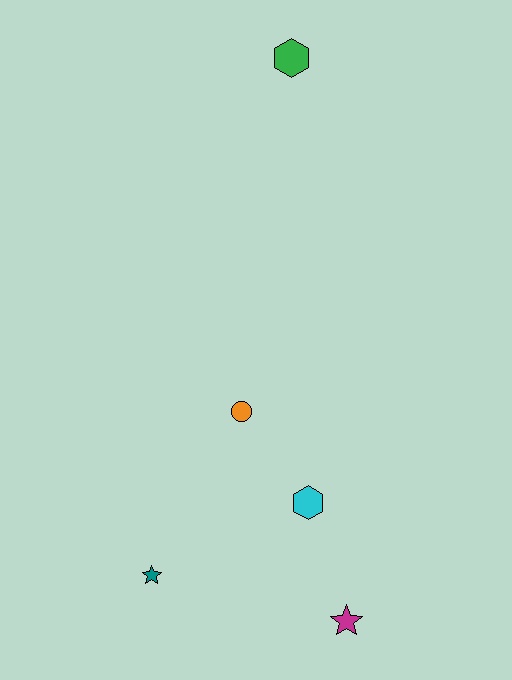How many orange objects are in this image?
There is 1 orange object.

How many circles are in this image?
There is 1 circle.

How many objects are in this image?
There are 5 objects.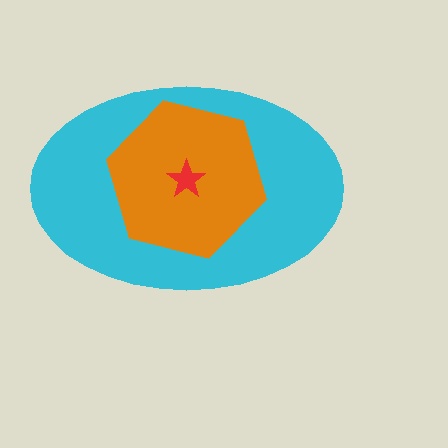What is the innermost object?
The red star.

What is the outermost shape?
The cyan ellipse.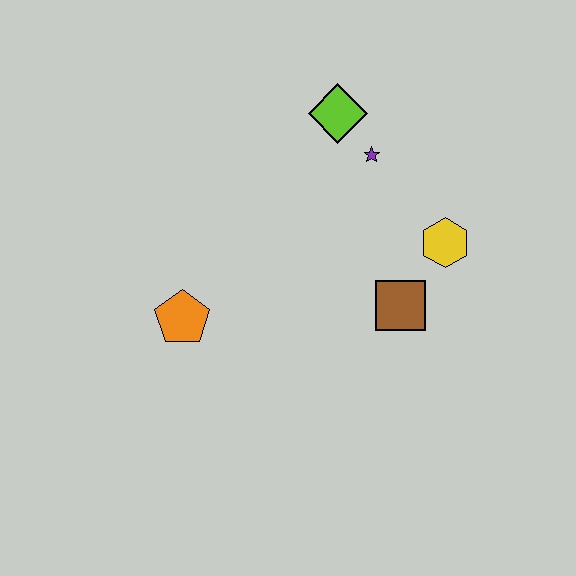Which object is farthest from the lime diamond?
The orange pentagon is farthest from the lime diamond.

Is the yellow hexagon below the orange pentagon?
No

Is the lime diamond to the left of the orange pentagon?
No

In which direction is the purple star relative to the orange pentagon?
The purple star is to the right of the orange pentagon.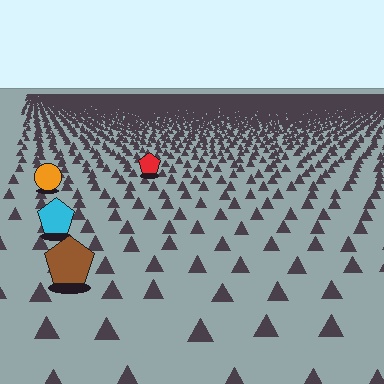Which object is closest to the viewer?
The brown pentagon is closest. The texture marks near it are larger and more spread out.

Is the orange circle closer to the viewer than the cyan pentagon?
No. The cyan pentagon is closer — you can tell from the texture gradient: the ground texture is coarser near it.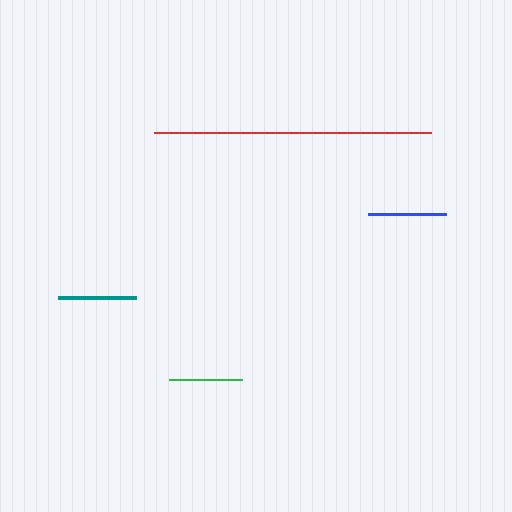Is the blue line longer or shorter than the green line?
The blue line is longer than the green line.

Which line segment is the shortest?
The green line is the shortest at approximately 73 pixels.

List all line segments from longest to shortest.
From longest to shortest: red, teal, blue, green.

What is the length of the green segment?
The green segment is approximately 73 pixels long.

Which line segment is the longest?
The red line is the longest at approximately 278 pixels.